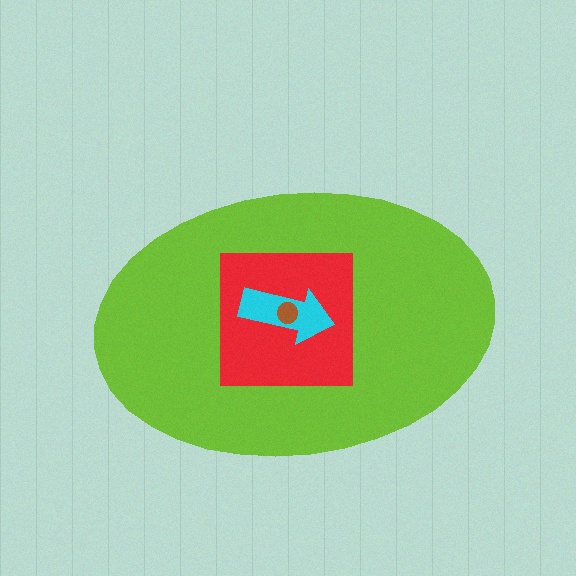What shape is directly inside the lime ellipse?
The red square.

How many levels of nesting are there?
4.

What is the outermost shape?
The lime ellipse.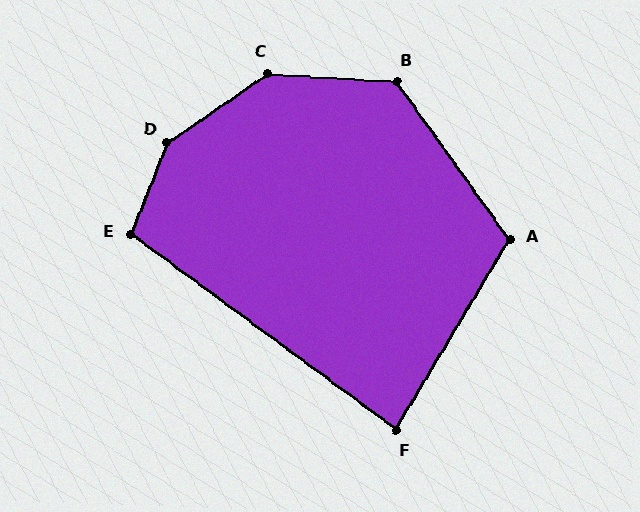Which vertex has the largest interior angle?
D, at approximately 146 degrees.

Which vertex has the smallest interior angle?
F, at approximately 84 degrees.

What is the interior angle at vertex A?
Approximately 114 degrees (obtuse).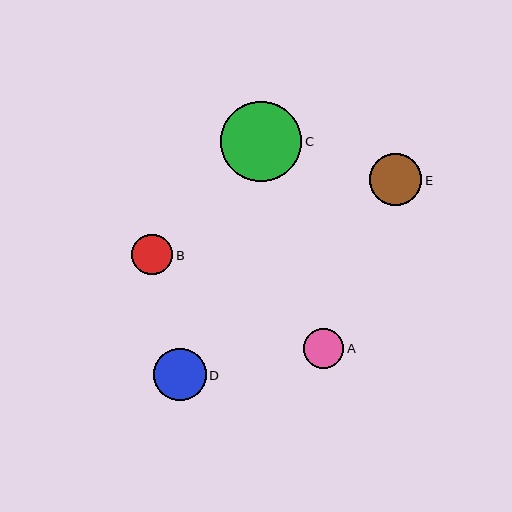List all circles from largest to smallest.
From largest to smallest: C, D, E, B, A.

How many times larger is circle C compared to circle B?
Circle C is approximately 2.0 times the size of circle B.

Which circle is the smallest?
Circle A is the smallest with a size of approximately 40 pixels.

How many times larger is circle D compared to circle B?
Circle D is approximately 1.3 times the size of circle B.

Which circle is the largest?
Circle C is the largest with a size of approximately 81 pixels.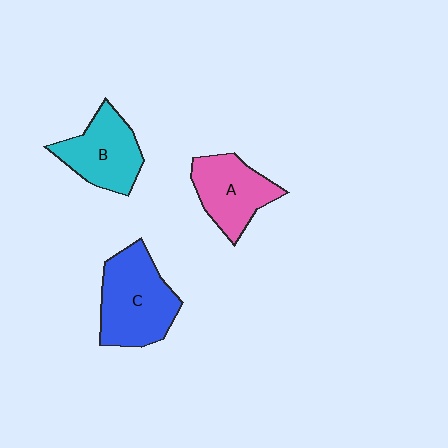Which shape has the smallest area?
Shape A (pink).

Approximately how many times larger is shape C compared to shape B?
Approximately 1.3 times.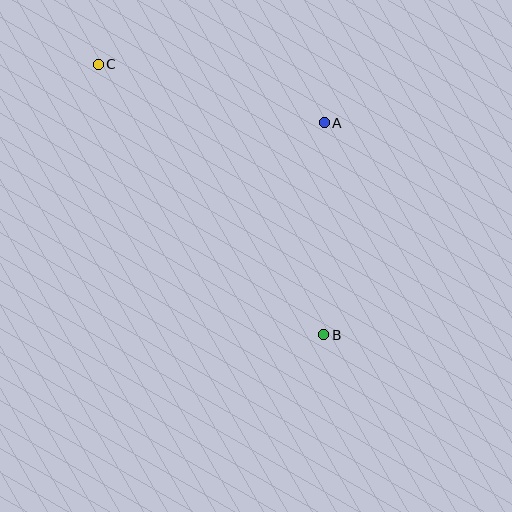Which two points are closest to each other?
Points A and B are closest to each other.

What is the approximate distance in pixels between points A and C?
The distance between A and C is approximately 233 pixels.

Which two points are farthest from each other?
Points B and C are farthest from each other.